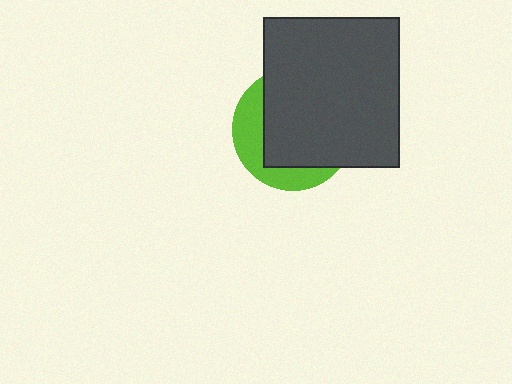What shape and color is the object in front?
The object in front is a dark gray rectangle.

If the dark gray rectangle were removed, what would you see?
You would see the complete lime circle.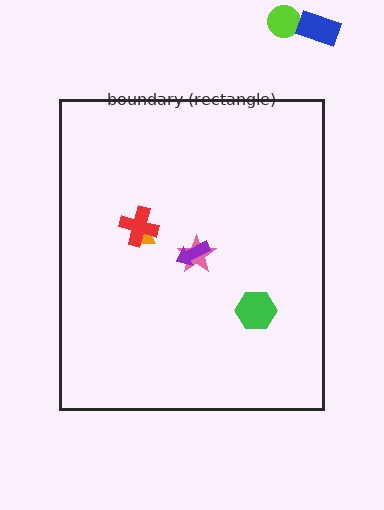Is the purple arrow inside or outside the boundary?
Inside.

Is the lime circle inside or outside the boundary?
Outside.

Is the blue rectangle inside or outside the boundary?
Outside.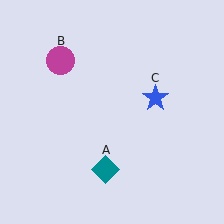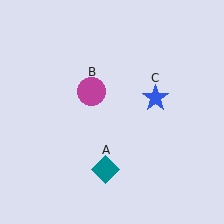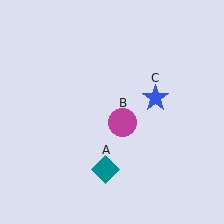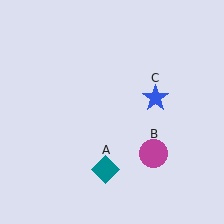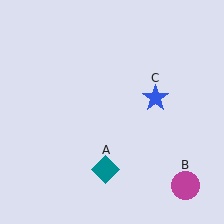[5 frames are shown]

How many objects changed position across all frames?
1 object changed position: magenta circle (object B).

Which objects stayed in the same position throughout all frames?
Teal diamond (object A) and blue star (object C) remained stationary.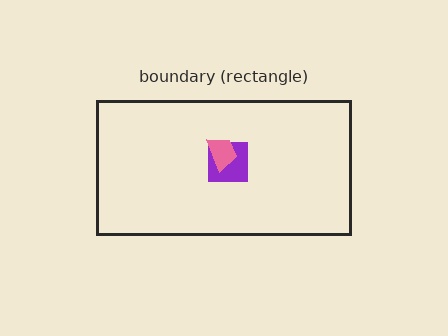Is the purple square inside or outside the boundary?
Inside.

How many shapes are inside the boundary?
2 inside, 0 outside.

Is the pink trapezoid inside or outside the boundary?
Inside.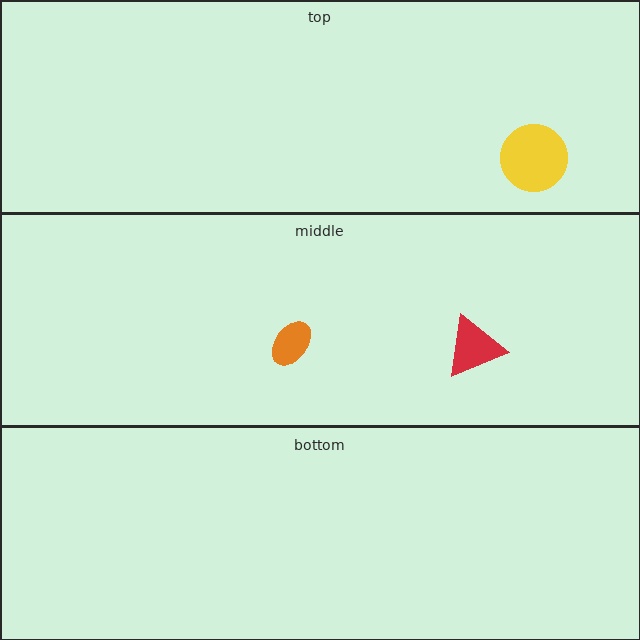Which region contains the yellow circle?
The top region.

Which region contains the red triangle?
The middle region.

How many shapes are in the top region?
1.